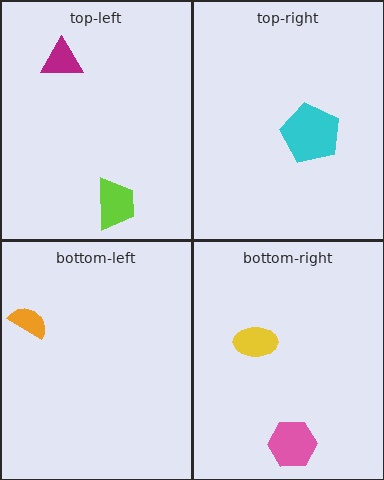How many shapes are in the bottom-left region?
1.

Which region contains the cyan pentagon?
The top-right region.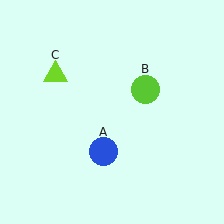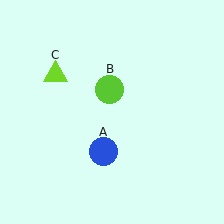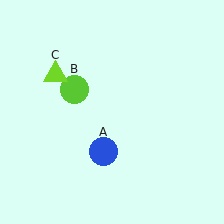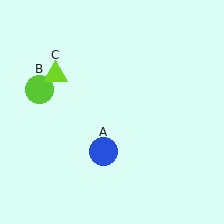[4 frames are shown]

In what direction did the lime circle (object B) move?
The lime circle (object B) moved left.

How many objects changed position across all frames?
1 object changed position: lime circle (object B).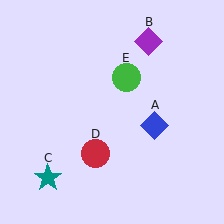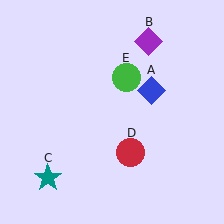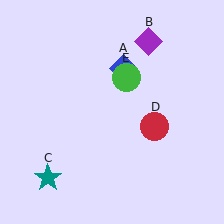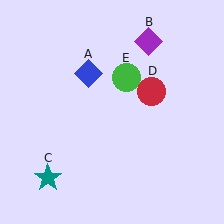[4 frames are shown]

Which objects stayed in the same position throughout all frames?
Purple diamond (object B) and teal star (object C) and green circle (object E) remained stationary.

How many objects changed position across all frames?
2 objects changed position: blue diamond (object A), red circle (object D).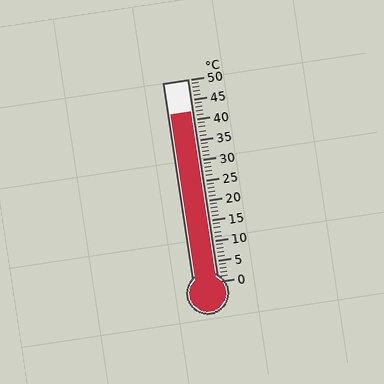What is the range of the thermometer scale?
The thermometer scale ranges from 0°C to 50°C.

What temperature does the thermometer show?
The thermometer shows approximately 42°C.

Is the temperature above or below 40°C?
The temperature is above 40°C.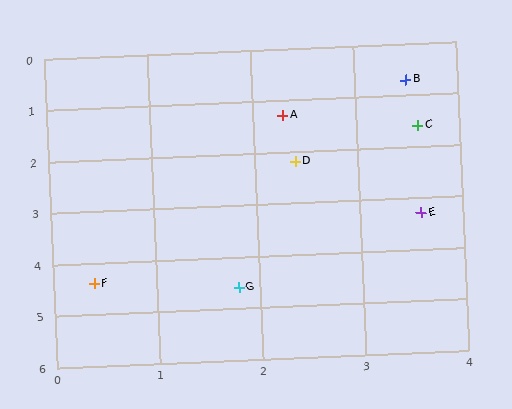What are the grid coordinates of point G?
Point G is at approximately (1.8, 4.6).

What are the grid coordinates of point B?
Point B is at approximately (3.5, 0.7).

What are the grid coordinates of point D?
Point D is at approximately (2.4, 2.2).